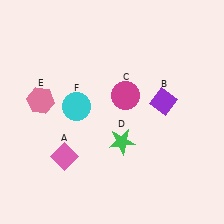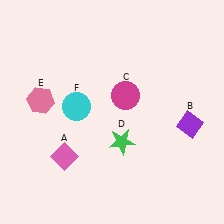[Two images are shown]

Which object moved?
The purple diamond (B) moved right.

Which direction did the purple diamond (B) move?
The purple diamond (B) moved right.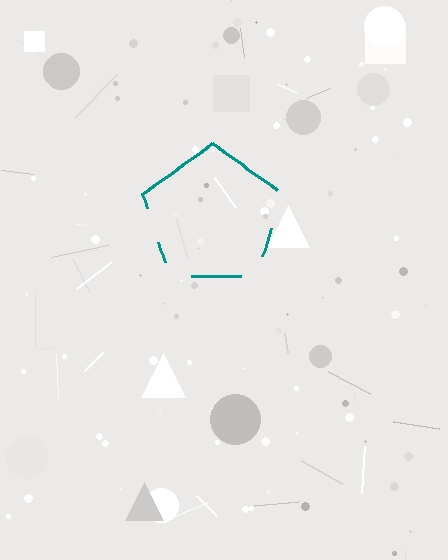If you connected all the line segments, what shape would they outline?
They would outline a pentagon.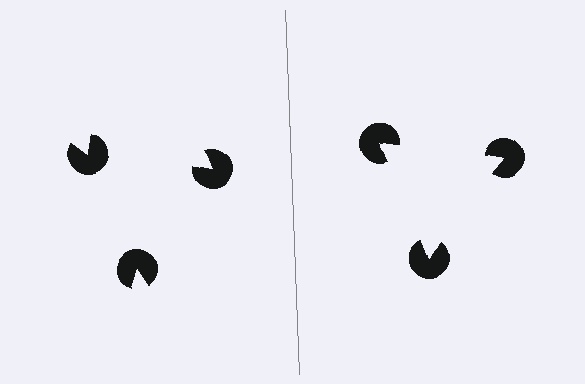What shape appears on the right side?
An illusory triangle.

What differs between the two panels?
The pac-man discs are positioned identically on both sides; only the wedge orientations differ. On the right they align to a triangle; on the left they are misaligned.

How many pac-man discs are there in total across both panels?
6 — 3 on each side.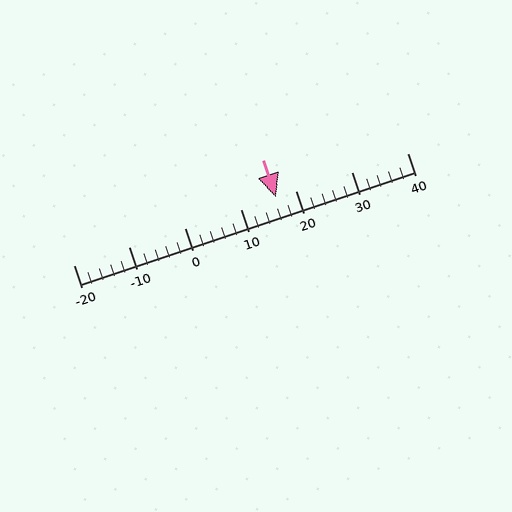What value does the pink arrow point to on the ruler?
The pink arrow points to approximately 16.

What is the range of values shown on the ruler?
The ruler shows values from -20 to 40.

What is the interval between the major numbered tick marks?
The major tick marks are spaced 10 units apart.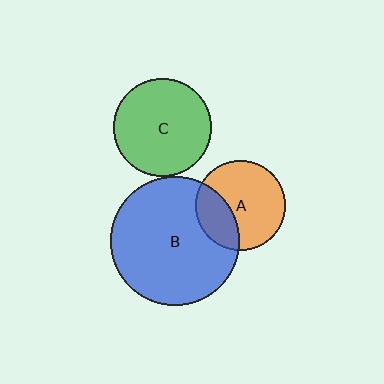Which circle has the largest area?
Circle B (blue).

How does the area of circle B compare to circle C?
Approximately 1.7 times.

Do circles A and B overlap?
Yes.